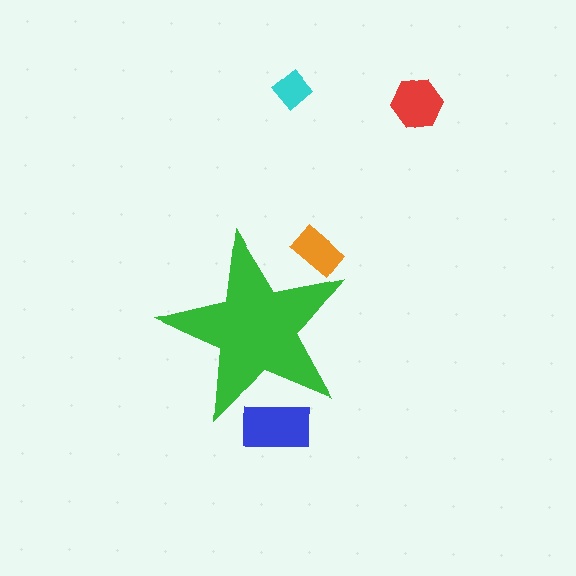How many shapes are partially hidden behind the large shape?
2 shapes are partially hidden.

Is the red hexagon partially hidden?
No, the red hexagon is fully visible.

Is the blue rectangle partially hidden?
Yes, the blue rectangle is partially hidden behind the green star.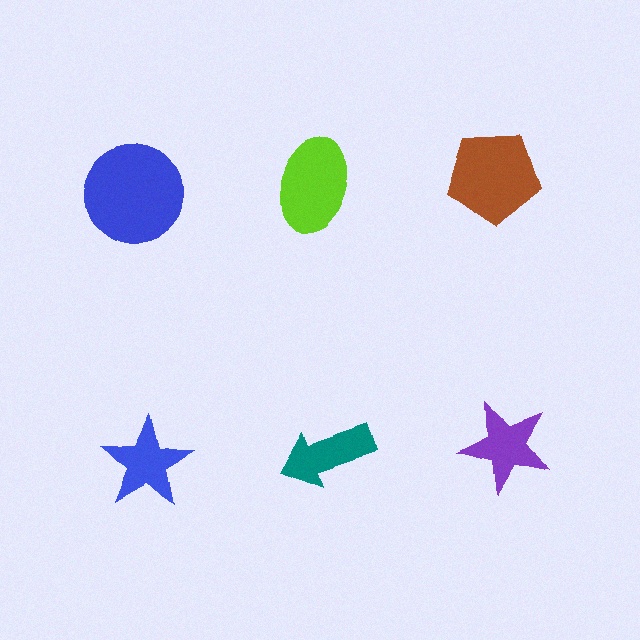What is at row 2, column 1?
A blue star.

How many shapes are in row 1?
3 shapes.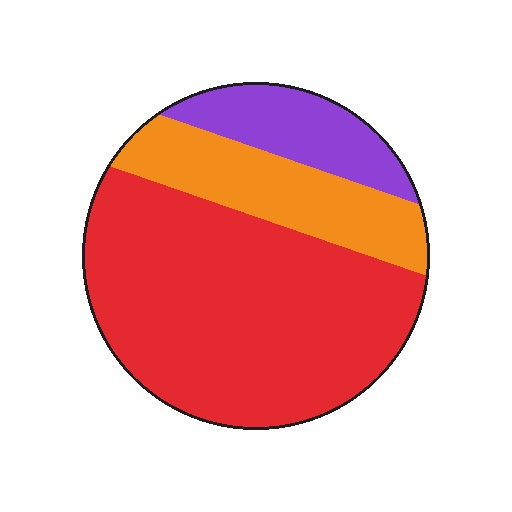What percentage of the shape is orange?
Orange takes up between a sixth and a third of the shape.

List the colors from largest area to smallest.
From largest to smallest: red, orange, purple.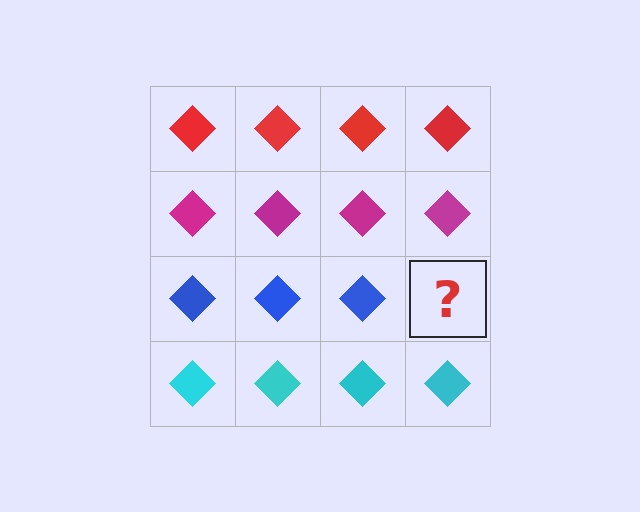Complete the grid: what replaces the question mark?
The question mark should be replaced with a blue diamond.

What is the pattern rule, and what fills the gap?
The rule is that each row has a consistent color. The gap should be filled with a blue diamond.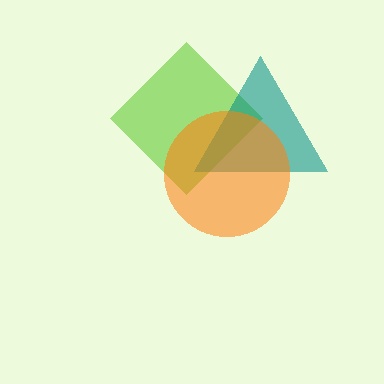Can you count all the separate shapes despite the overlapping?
Yes, there are 3 separate shapes.